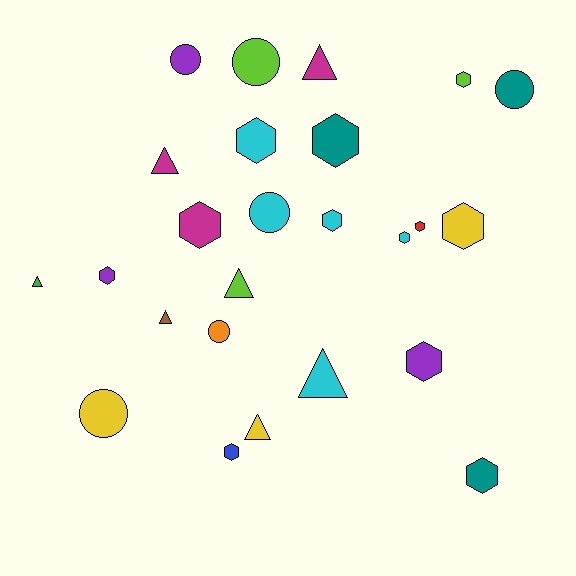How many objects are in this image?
There are 25 objects.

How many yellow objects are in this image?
There are 3 yellow objects.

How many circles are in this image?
There are 6 circles.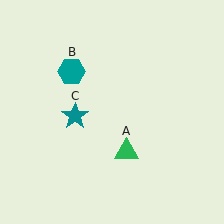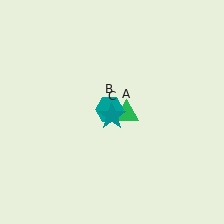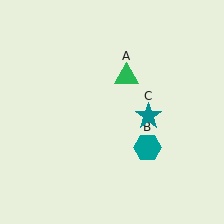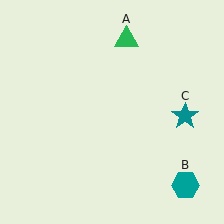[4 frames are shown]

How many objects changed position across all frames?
3 objects changed position: green triangle (object A), teal hexagon (object B), teal star (object C).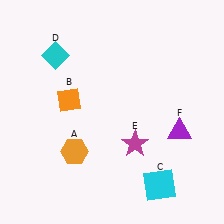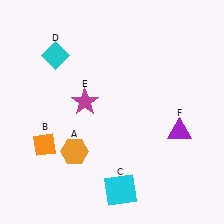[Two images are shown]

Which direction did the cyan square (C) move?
The cyan square (C) moved left.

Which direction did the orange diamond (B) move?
The orange diamond (B) moved down.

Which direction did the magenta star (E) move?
The magenta star (E) moved left.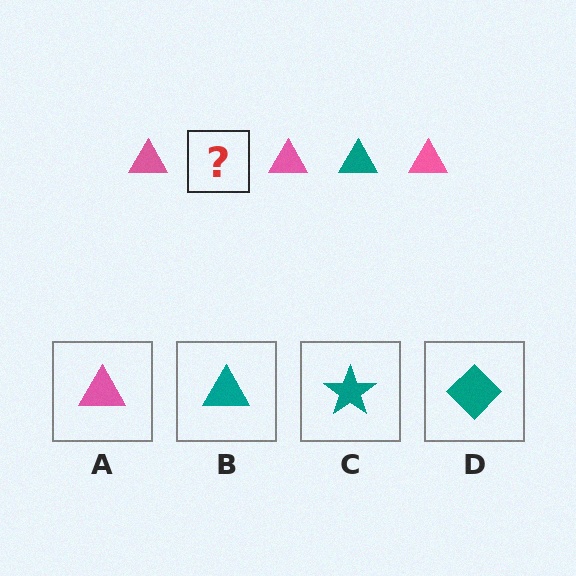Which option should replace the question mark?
Option B.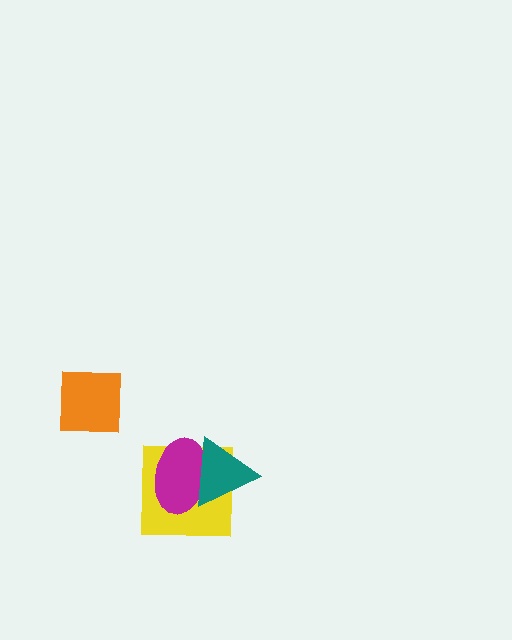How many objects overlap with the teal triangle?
2 objects overlap with the teal triangle.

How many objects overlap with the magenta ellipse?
2 objects overlap with the magenta ellipse.